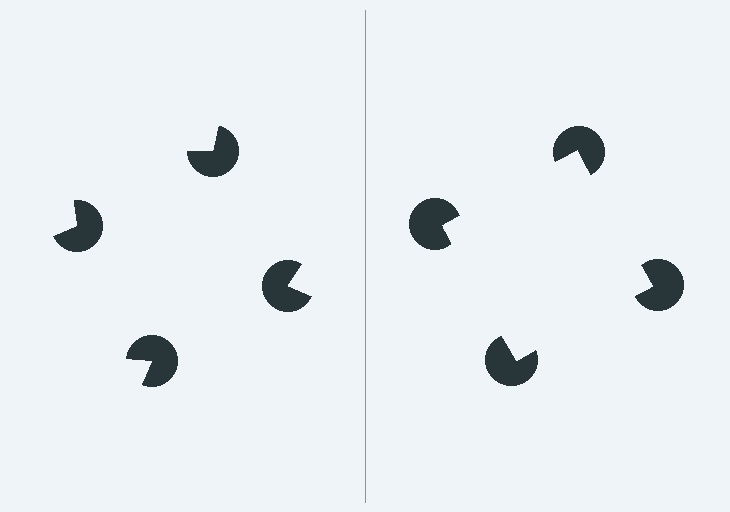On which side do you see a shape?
An illusory square appears on the right side. On the left side the wedge cuts are rotated, so no coherent shape forms.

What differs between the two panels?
The pac-man discs are positioned identically on both sides; only the wedge orientations differ. On the right they align to a square; on the left they are misaligned.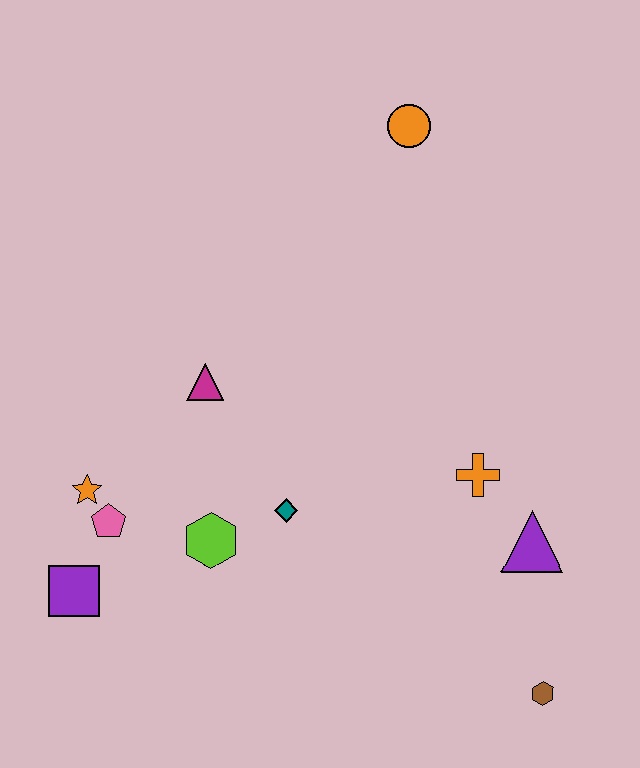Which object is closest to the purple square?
The pink pentagon is closest to the purple square.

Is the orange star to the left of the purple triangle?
Yes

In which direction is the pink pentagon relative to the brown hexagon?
The pink pentagon is to the left of the brown hexagon.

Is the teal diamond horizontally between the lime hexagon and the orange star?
No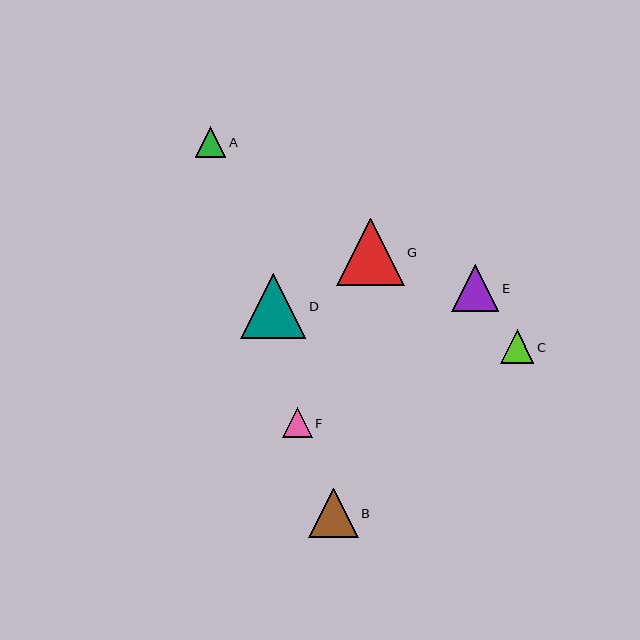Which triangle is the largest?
Triangle G is the largest with a size of approximately 67 pixels.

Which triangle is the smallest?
Triangle F is the smallest with a size of approximately 30 pixels.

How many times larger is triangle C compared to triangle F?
Triangle C is approximately 1.1 times the size of triangle F.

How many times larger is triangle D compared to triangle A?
Triangle D is approximately 2.1 times the size of triangle A.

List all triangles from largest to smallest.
From largest to smallest: G, D, B, E, C, A, F.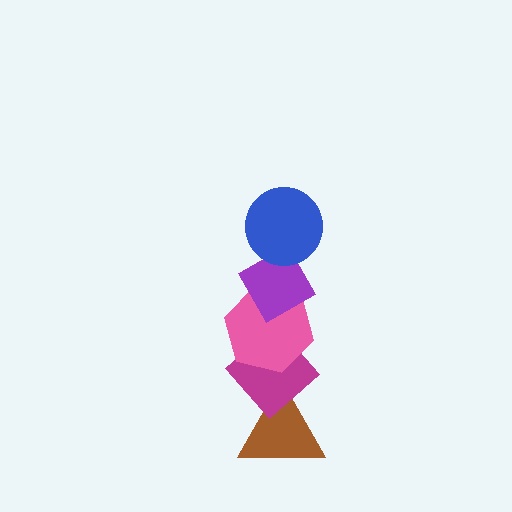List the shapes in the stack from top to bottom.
From top to bottom: the blue circle, the purple diamond, the pink hexagon, the magenta diamond, the brown triangle.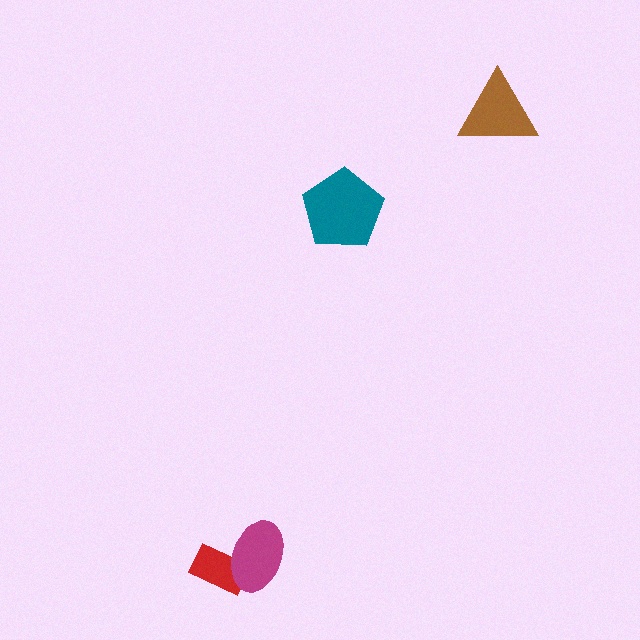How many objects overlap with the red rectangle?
1 object overlaps with the red rectangle.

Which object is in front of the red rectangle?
The magenta ellipse is in front of the red rectangle.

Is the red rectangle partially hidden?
Yes, it is partially covered by another shape.